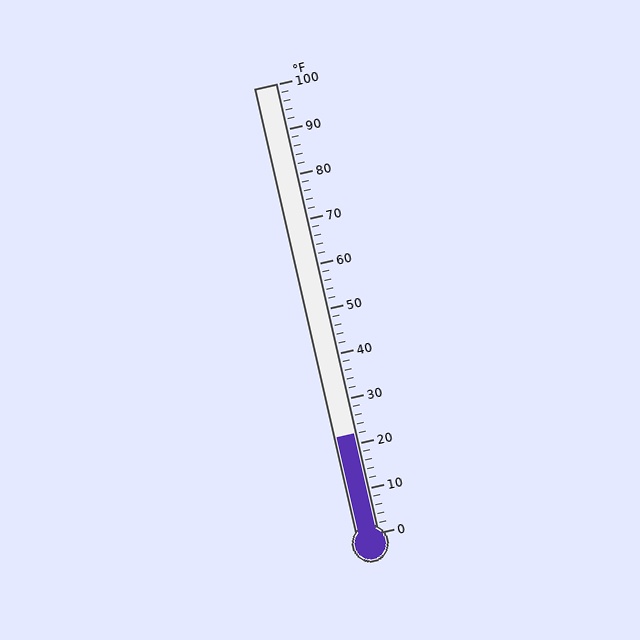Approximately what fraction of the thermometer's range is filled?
The thermometer is filled to approximately 20% of its range.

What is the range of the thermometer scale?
The thermometer scale ranges from 0°F to 100°F.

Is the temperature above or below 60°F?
The temperature is below 60°F.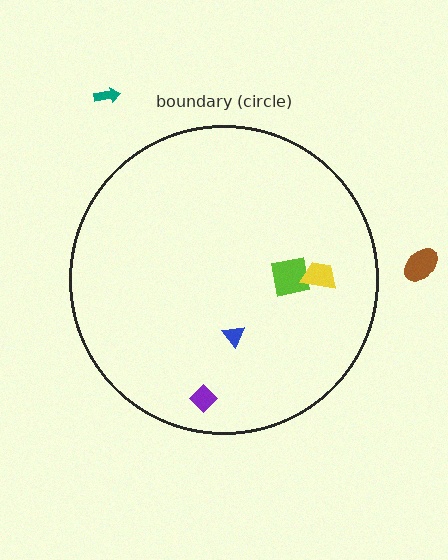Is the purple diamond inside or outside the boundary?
Inside.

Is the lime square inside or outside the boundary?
Inside.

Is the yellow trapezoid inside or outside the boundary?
Inside.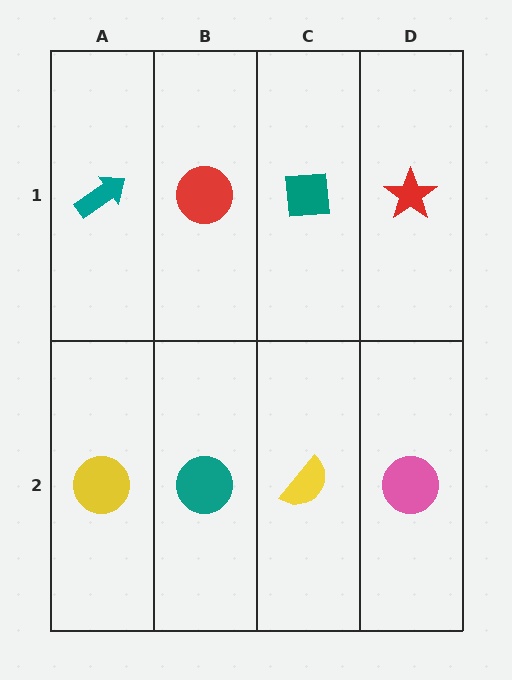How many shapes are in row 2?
4 shapes.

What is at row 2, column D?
A pink circle.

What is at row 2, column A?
A yellow circle.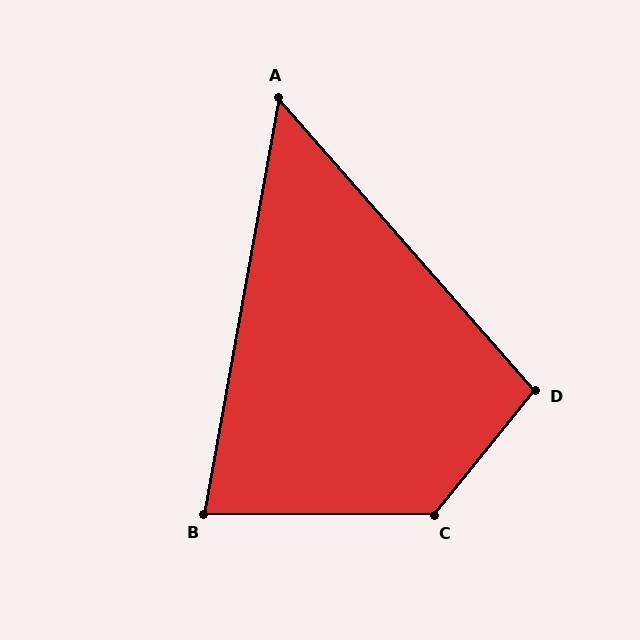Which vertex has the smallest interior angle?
A, at approximately 51 degrees.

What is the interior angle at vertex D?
Approximately 100 degrees (obtuse).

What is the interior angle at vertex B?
Approximately 80 degrees (acute).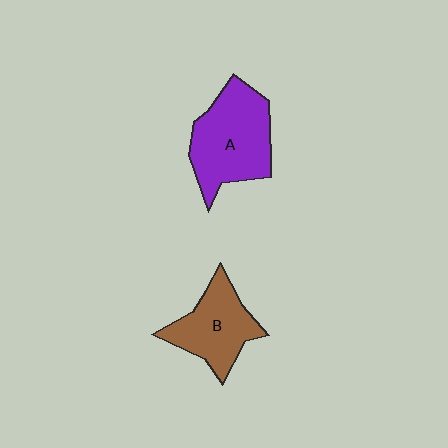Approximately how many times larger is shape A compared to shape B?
Approximately 1.3 times.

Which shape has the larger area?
Shape A (purple).